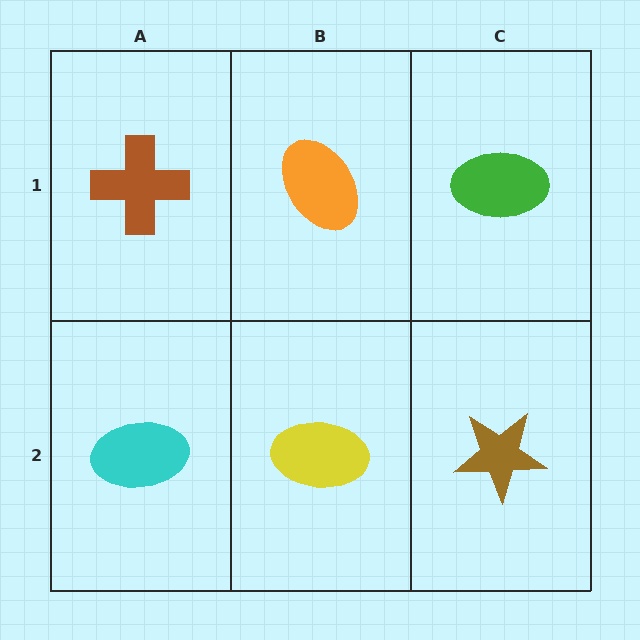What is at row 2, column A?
A cyan ellipse.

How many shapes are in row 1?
3 shapes.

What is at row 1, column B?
An orange ellipse.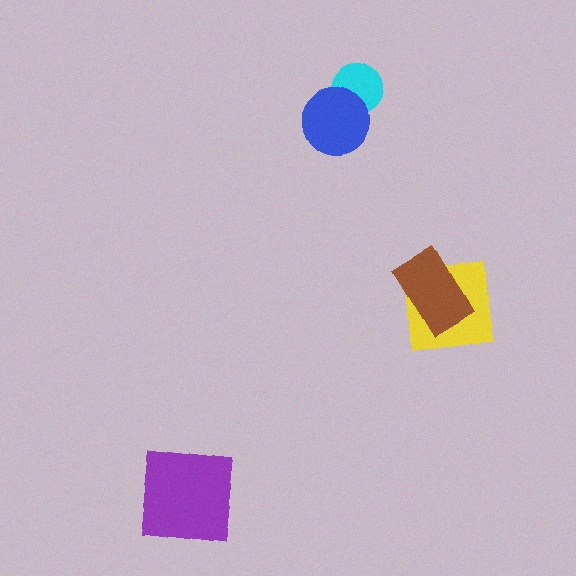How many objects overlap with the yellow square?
1 object overlaps with the yellow square.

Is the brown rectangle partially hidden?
No, no other shape covers it.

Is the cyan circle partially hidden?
Yes, it is partially covered by another shape.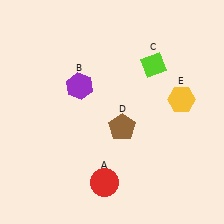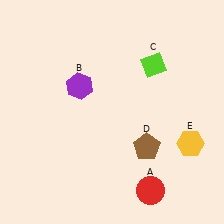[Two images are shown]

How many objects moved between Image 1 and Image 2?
3 objects moved between the two images.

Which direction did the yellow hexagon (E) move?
The yellow hexagon (E) moved down.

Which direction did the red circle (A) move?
The red circle (A) moved right.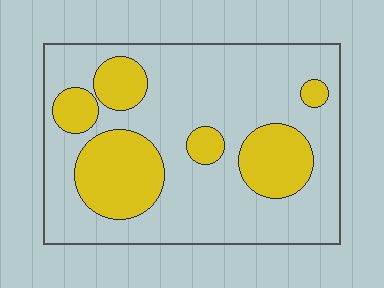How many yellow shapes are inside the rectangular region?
6.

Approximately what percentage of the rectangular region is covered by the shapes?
Approximately 30%.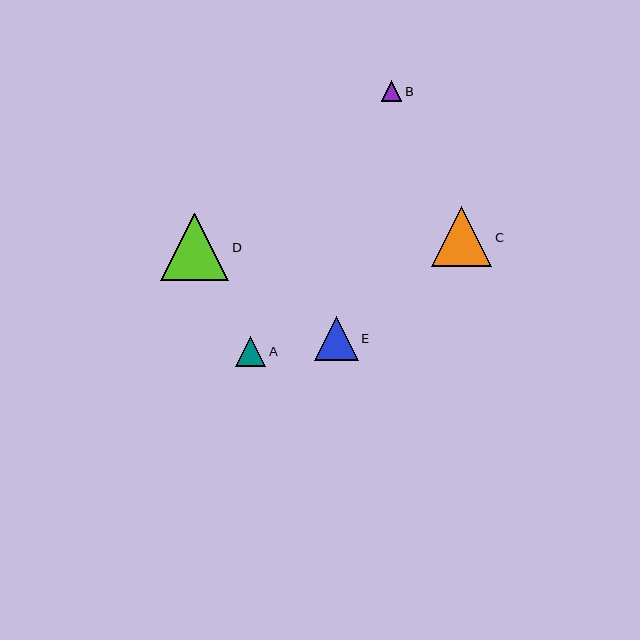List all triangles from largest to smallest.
From largest to smallest: D, C, E, A, B.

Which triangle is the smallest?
Triangle B is the smallest with a size of approximately 20 pixels.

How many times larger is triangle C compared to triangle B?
Triangle C is approximately 3.0 times the size of triangle B.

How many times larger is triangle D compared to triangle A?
Triangle D is approximately 2.2 times the size of triangle A.